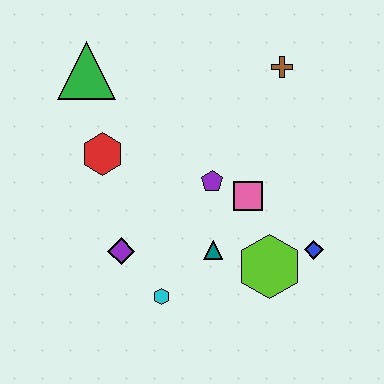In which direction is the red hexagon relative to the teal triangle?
The red hexagon is to the left of the teal triangle.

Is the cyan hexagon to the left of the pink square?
Yes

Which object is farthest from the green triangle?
The blue diamond is farthest from the green triangle.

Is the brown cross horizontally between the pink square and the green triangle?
No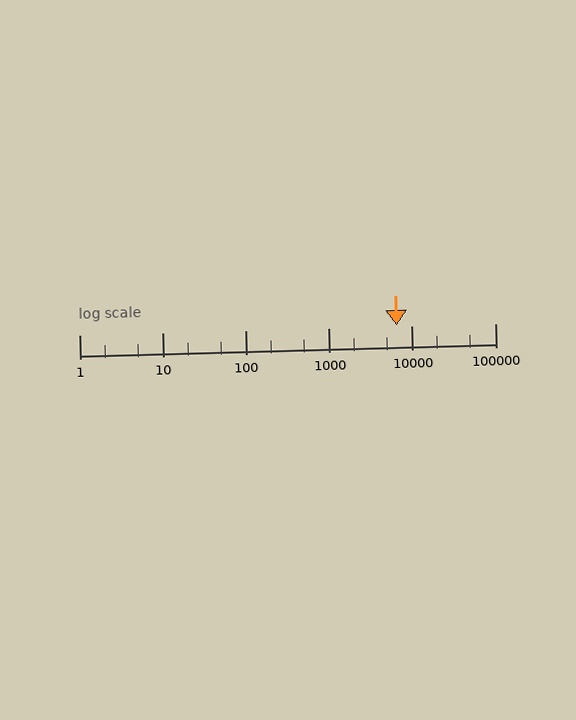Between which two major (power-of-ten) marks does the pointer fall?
The pointer is between 1000 and 10000.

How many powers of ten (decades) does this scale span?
The scale spans 5 decades, from 1 to 100000.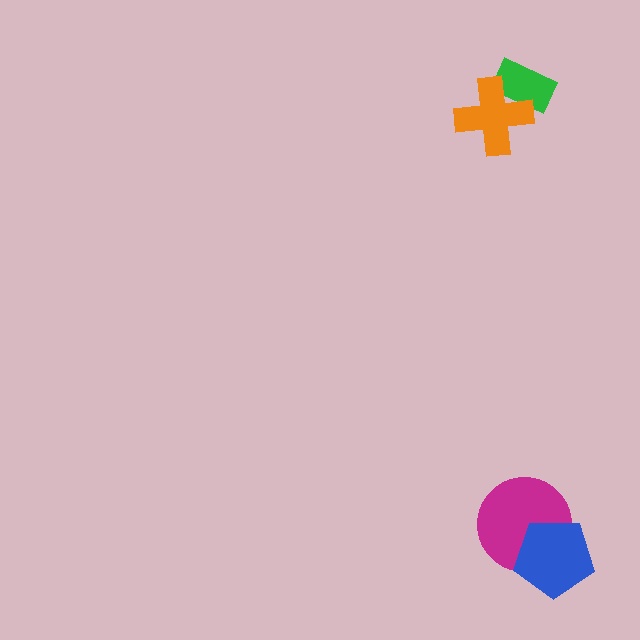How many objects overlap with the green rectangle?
1 object overlaps with the green rectangle.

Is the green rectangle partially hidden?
Yes, it is partially covered by another shape.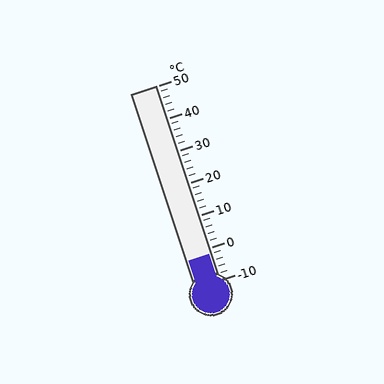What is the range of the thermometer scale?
The thermometer scale ranges from -10°C to 50°C.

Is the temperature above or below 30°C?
The temperature is below 30°C.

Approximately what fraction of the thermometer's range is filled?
The thermometer is filled to approximately 15% of its range.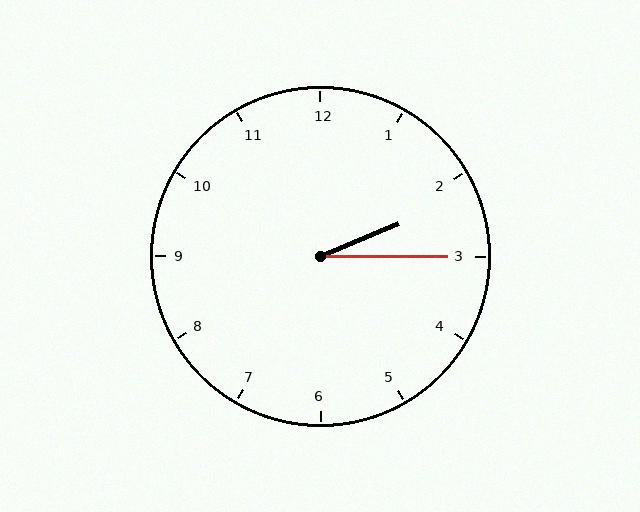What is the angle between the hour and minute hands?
Approximately 22 degrees.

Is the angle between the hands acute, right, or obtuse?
It is acute.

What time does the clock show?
2:15.